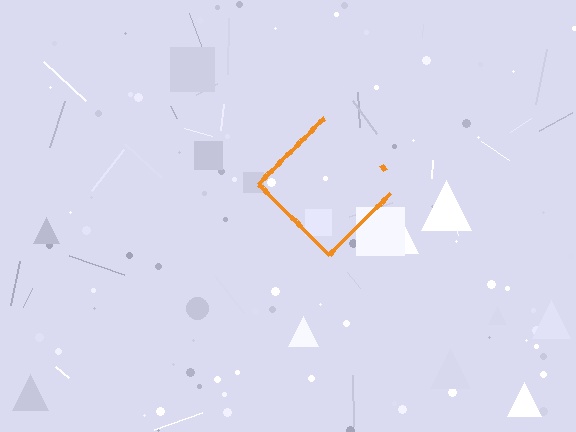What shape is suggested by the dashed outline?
The dashed outline suggests a diamond.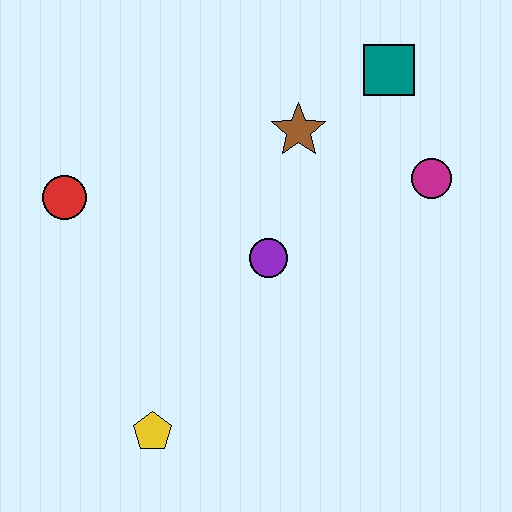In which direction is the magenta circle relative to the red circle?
The magenta circle is to the right of the red circle.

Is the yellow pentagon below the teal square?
Yes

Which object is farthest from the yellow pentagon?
The teal square is farthest from the yellow pentagon.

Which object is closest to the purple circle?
The brown star is closest to the purple circle.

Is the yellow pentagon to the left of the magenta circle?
Yes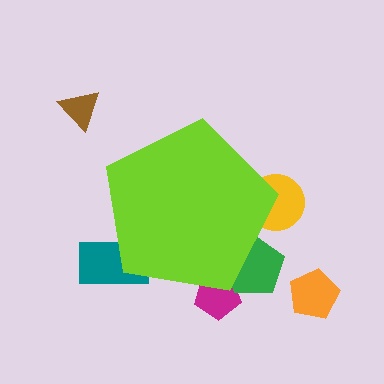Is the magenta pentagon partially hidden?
Yes, the magenta pentagon is partially hidden behind the lime pentagon.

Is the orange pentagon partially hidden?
No, the orange pentagon is fully visible.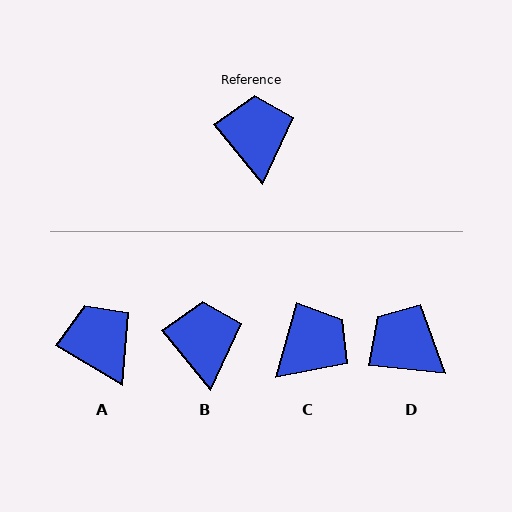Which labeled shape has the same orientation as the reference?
B.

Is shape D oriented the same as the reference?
No, it is off by about 45 degrees.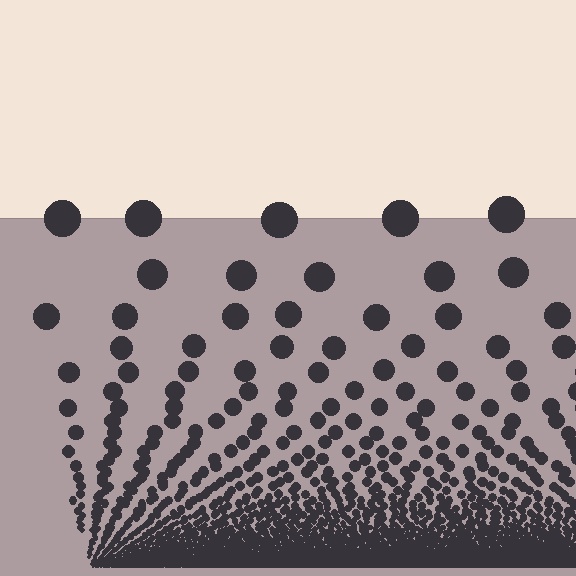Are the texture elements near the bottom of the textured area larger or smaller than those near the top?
Smaller. The gradient is inverted — elements near the bottom are smaller and denser.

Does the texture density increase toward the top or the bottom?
Density increases toward the bottom.